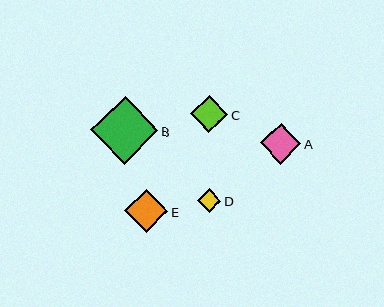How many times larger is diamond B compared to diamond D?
Diamond B is approximately 2.8 times the size of diamond D.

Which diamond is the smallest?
Diamond D is the smallest with a size of approximately 24 pixels.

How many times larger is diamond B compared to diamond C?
Diamond B is approximately 1.8 times the size of diamond C.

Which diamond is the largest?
Diamond B is the largest with a size of approximately 67 pixels.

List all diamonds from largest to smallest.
From largest to smallest: B, E, A, C, D.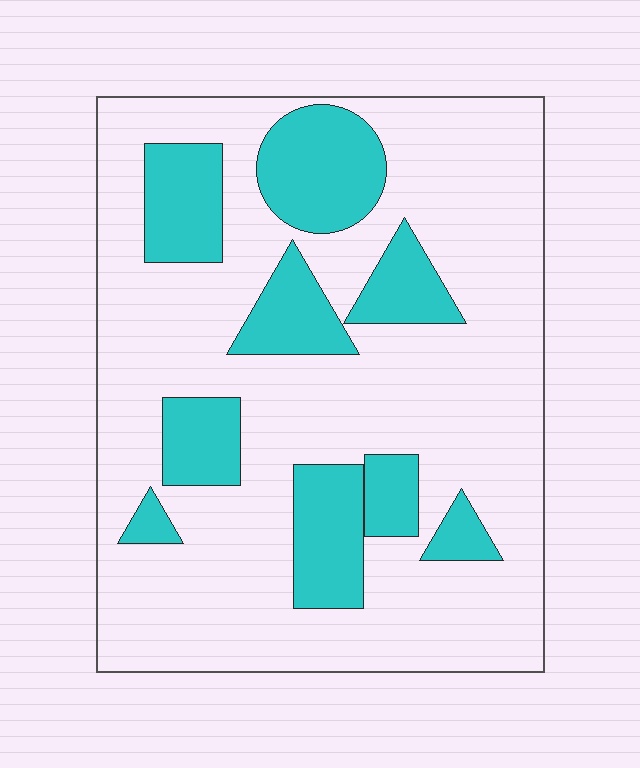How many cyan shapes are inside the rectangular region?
9.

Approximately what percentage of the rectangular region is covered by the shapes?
Approximately 25%.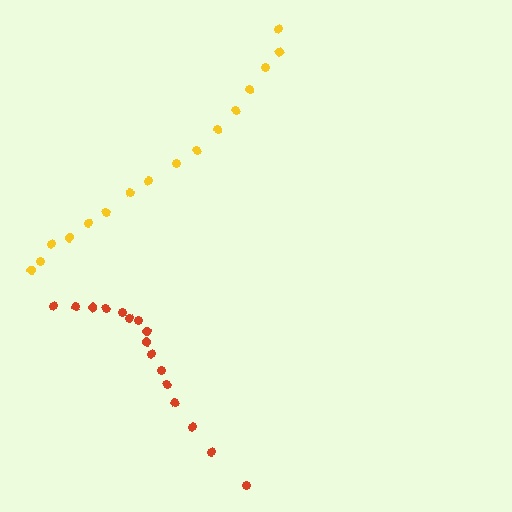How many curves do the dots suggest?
There are 2 distinct paths.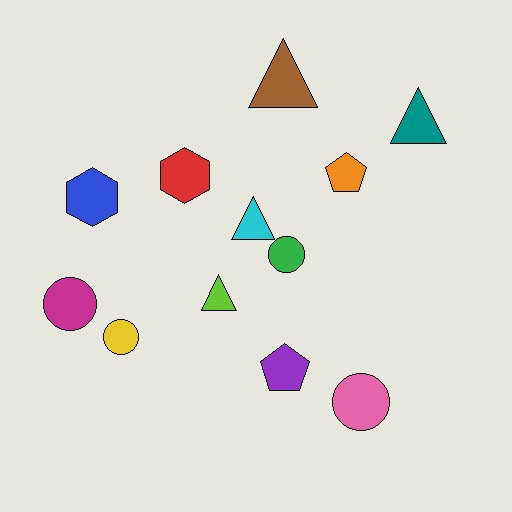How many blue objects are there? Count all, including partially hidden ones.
There is 1 blue object.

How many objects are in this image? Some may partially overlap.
There are 12 objects.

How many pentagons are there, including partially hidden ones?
There are 2 pentagons.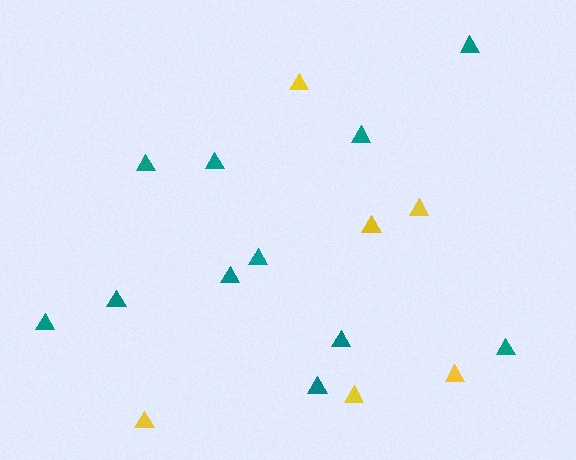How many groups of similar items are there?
There are 2 groups: one group of yellow triangles (6) and one group of teal triangles (11).